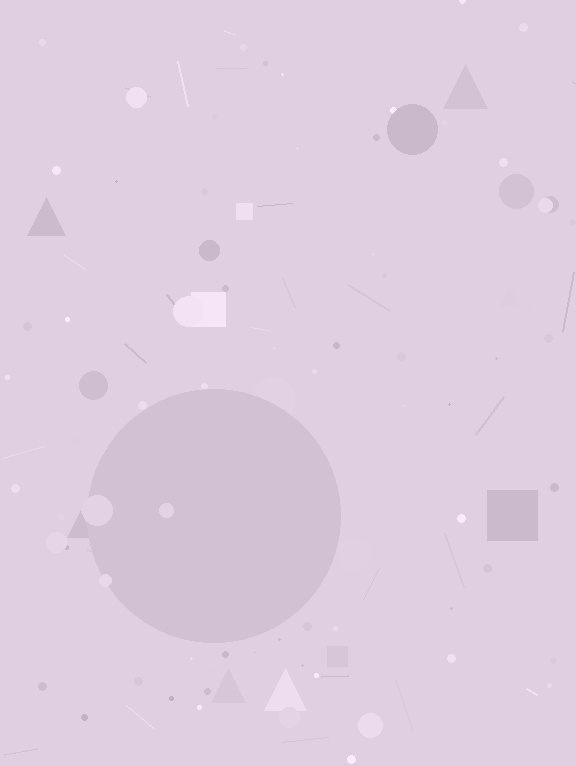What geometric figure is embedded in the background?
A circle is embedded in the background.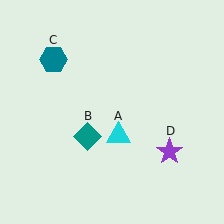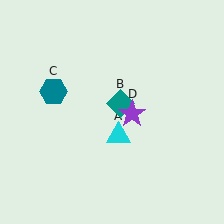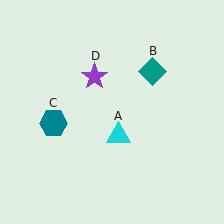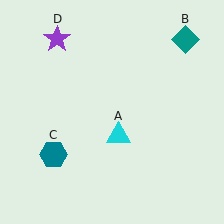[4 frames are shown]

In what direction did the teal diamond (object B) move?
The teal diamond (object B) moved up and to the right.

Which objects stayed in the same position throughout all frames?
Cyan triangle (object A) remained stationary.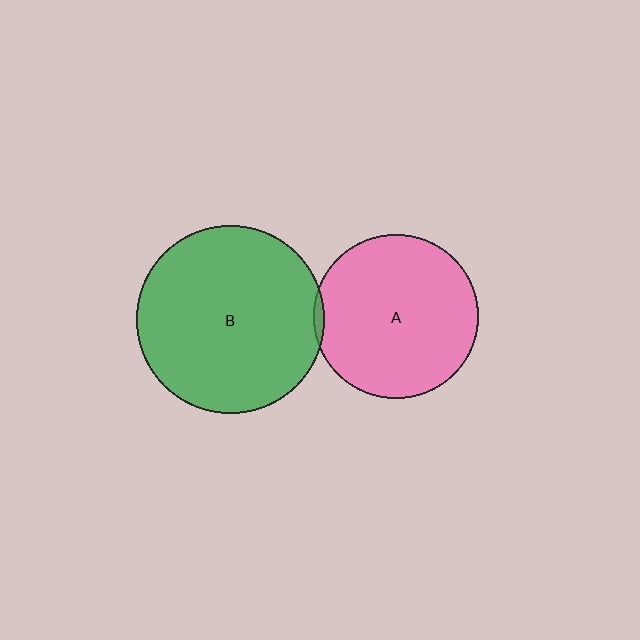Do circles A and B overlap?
Yes.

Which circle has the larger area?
Circle B (green).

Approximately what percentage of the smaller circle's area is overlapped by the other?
Approximately 5%.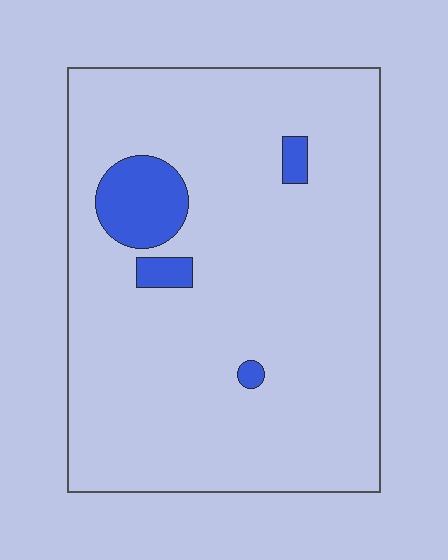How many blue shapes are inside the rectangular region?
4.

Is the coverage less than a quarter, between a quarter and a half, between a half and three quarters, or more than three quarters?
Less than a quarter.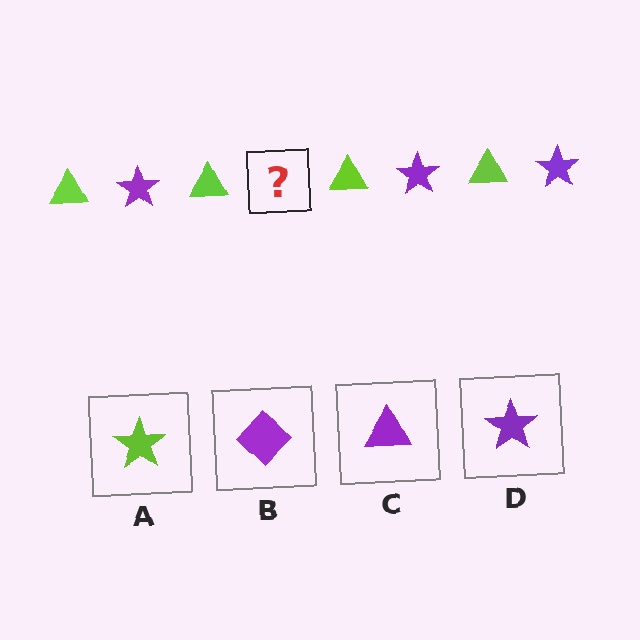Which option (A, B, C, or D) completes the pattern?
D.